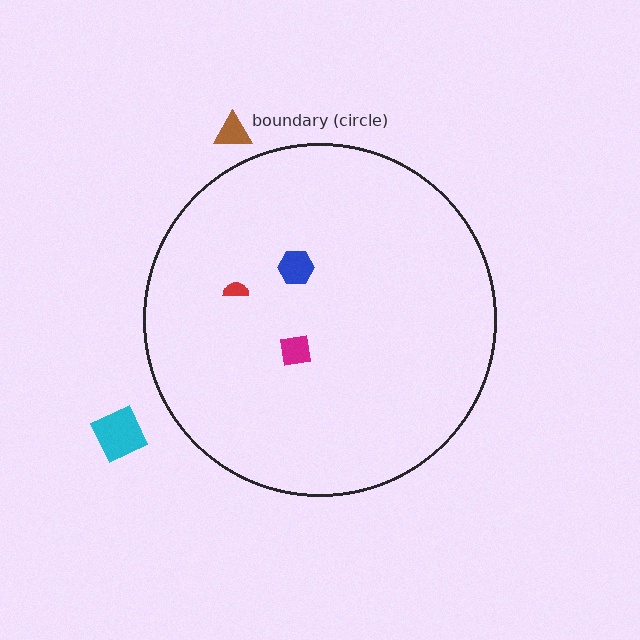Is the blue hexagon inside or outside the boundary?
Inside.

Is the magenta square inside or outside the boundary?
Inside.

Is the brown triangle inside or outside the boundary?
Outside.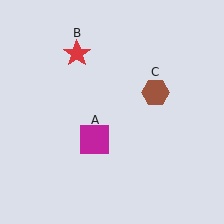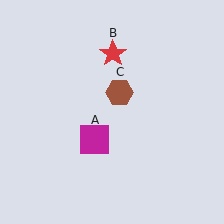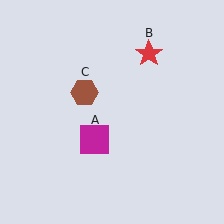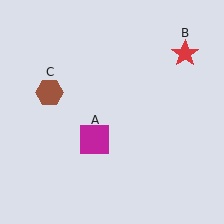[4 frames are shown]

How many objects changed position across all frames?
2 objects changed position: red star (object B), brown hexagon (object C).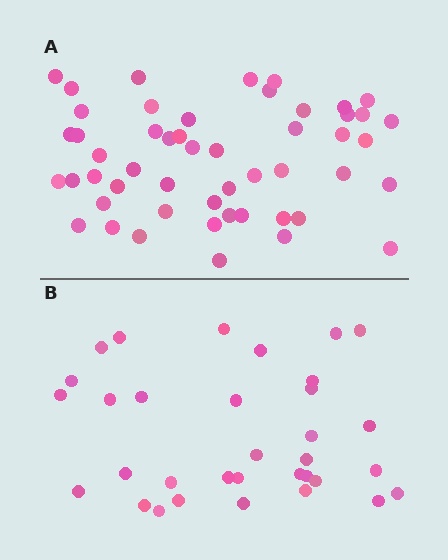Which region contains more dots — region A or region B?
Region A (the top region) has more dots.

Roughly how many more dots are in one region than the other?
Region A has approximately 20 more dots than region B.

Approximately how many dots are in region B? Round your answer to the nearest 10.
About 30 dots. (The exact count is 33, which rounds to 30.)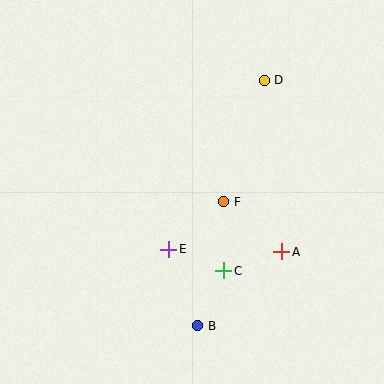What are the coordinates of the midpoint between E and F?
The midpoint between E and F is at (196, 225).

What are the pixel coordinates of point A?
Point A is at (282, 252).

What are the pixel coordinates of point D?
Point D is at (264, 80).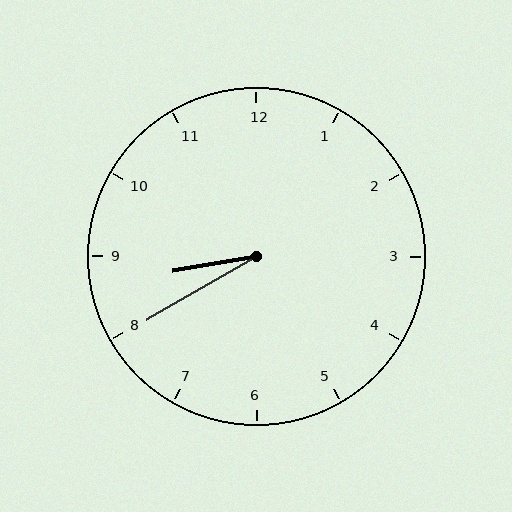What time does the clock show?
8:40.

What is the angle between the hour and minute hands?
Approximately 20 degrees.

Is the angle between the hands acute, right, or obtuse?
It is acute.